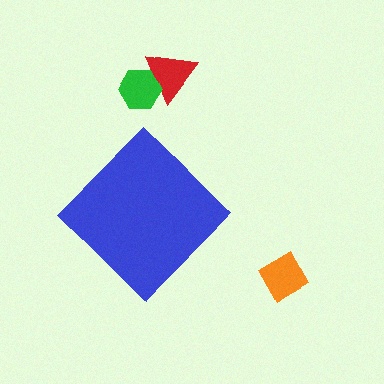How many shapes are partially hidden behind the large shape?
0 shapes are partially hidden.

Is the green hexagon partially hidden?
No, the green hexagon is fully visible.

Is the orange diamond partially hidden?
No, the orange diamond is fully visible.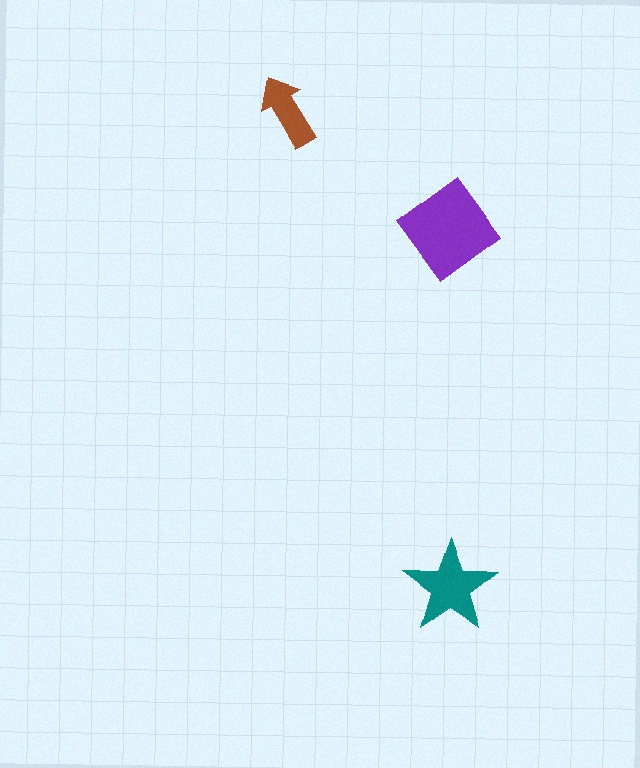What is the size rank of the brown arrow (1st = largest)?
3rd.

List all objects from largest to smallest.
The purple diamond, the teal star, the brown arrow.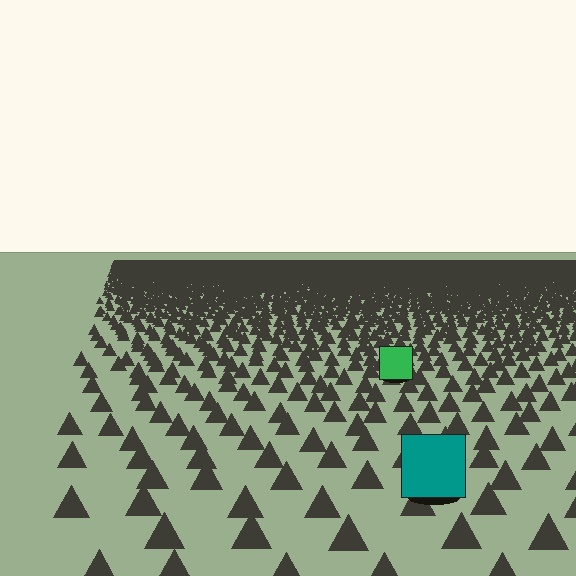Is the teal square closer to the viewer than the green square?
Yes. The teal square is closer — you can tell from the texture gradient: the ground texture is coarser near it.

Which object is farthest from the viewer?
The green square is farthest from the viewer. It appears smaller and the ground texture around it is denser.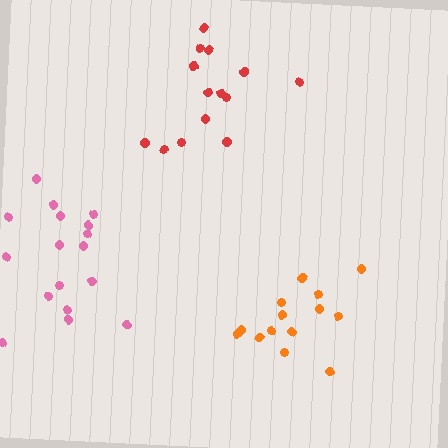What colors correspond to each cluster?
The clusters are colored: orange, red, pink.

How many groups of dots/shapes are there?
There are 3 groups.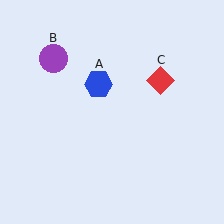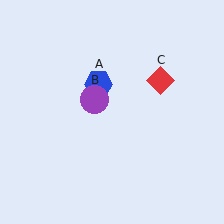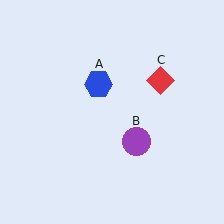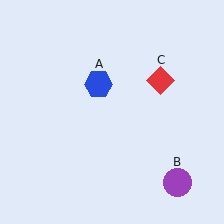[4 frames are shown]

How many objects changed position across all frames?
1 object changed position: purple circle (object B).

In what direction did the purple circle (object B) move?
The purple circle (object B) moved down and to the right.